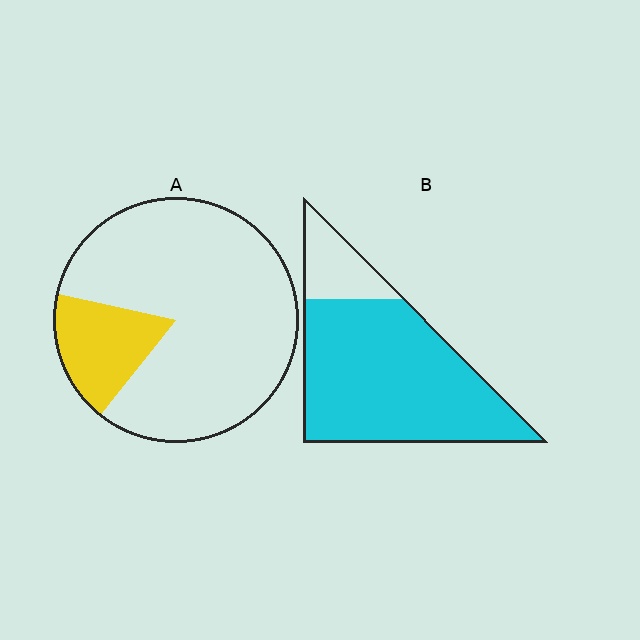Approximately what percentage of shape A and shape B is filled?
A is approximately 20% and B is approximately 85%.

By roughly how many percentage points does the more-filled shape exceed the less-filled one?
By roughly 65 percentage points (B over A).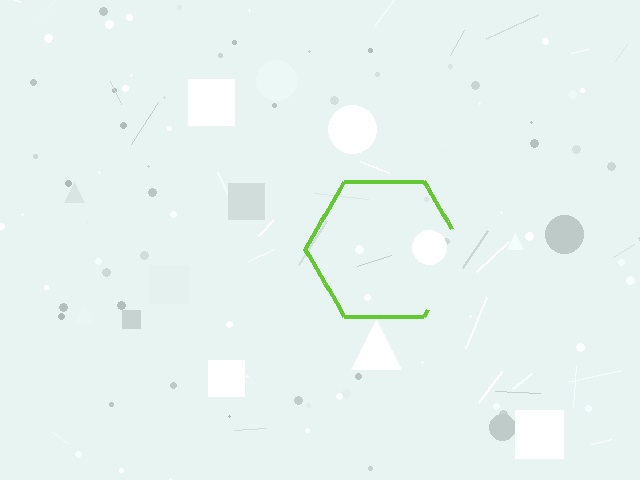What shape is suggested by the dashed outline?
The dashed outline suggests a hexagon.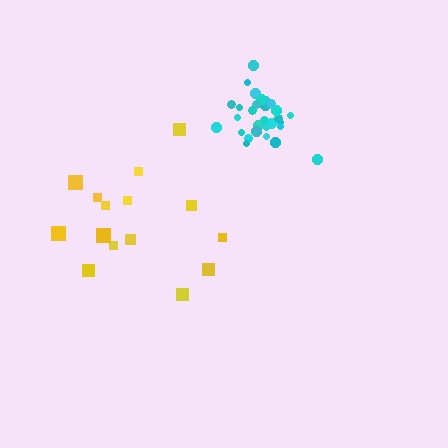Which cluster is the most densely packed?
Cyan.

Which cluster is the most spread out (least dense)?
Yellow.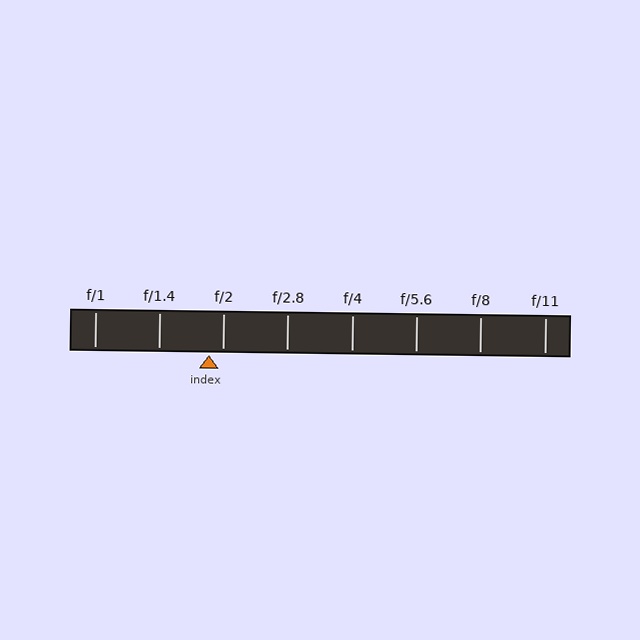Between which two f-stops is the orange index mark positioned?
The index mark is between f/1.4 and f/2.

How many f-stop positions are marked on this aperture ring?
There are 8 f-stop positions marked.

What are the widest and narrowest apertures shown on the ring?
The widest aperture shown is f/1 and the narrowest is f/11.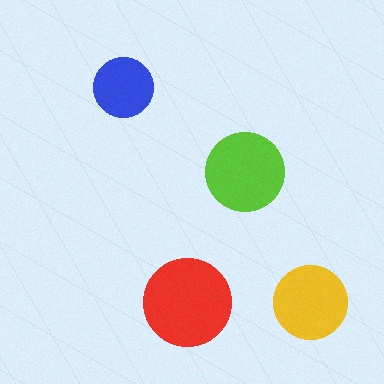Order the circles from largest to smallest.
the red one, the lime one, the yellow one, the blue one.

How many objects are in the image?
There are 4 objects in the image.